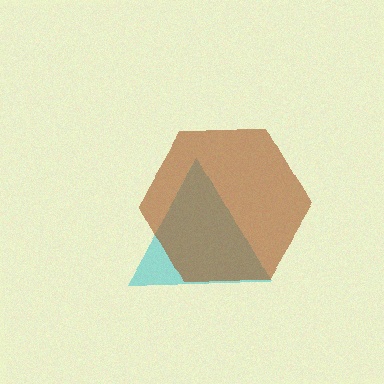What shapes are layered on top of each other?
The layered shapes are: a cyan triangle, a brown hexagon.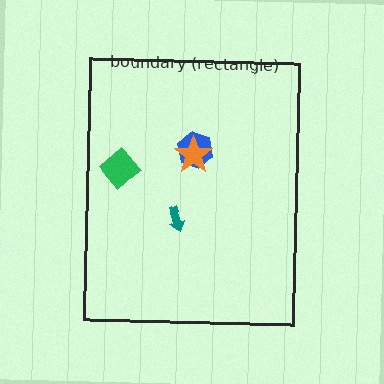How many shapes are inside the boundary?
4 inside, 0 outside.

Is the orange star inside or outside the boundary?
Inside.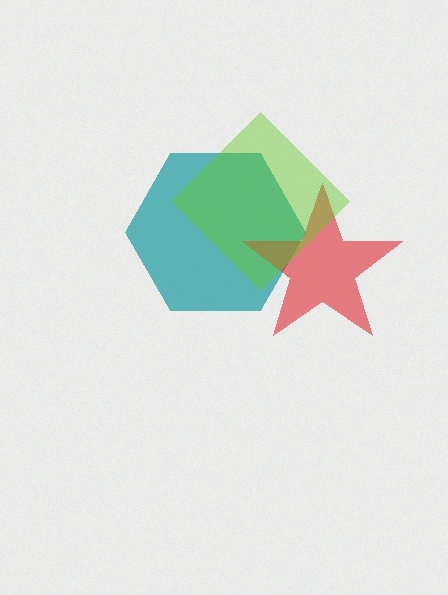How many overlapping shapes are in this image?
There are 3 overlapping shapes in the image.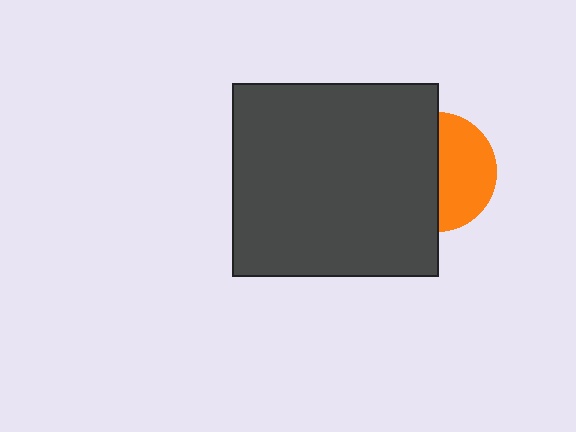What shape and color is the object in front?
The object in front is a dark gray rectangle.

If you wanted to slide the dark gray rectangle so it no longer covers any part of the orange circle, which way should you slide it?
Slide it left — that is the most direct way to separate the two shapes.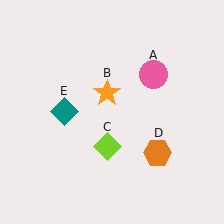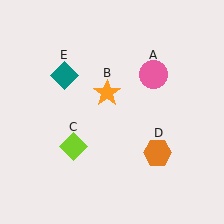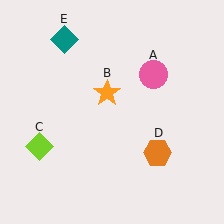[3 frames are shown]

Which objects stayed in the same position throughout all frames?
Pink circle (object A) and orange star (object B) and orange hexagon (object D) remained stationary.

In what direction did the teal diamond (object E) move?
The teal diamond (object E) moved up.